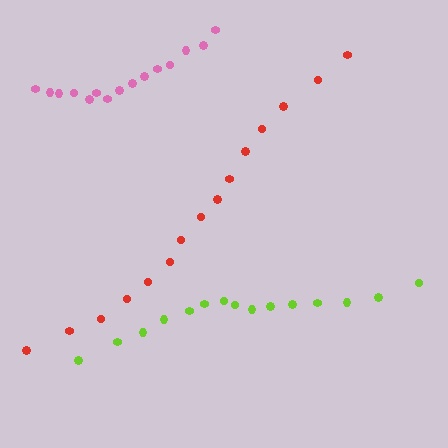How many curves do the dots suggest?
There are 3 distinct paths.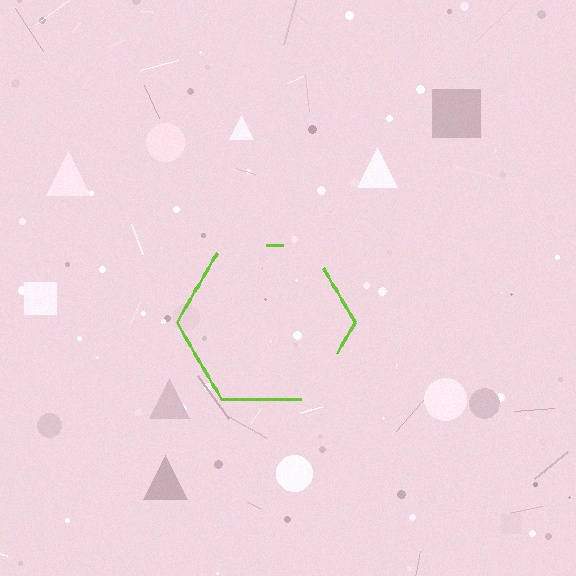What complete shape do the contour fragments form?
The contour fragments form a hexagon.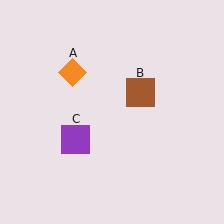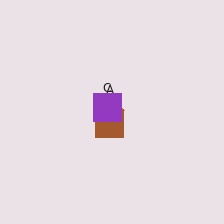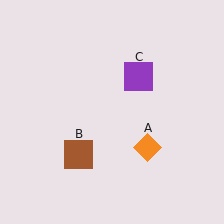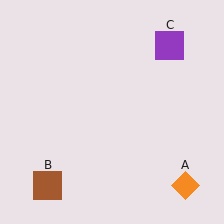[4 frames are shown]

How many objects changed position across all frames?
3 objects changed position: orange diamond (object A), brown square (object B), purple square (object C).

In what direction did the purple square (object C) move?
The purple square (object C) moved up and to the right.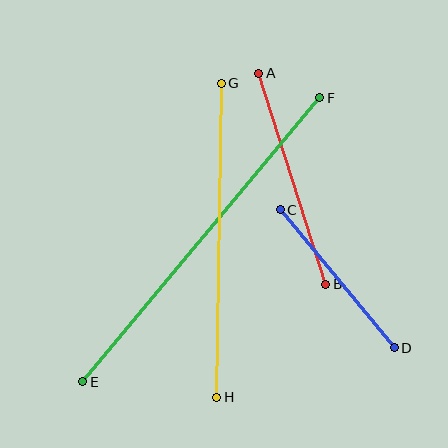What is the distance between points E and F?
The distance is approximately 370 pixels.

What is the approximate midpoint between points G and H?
The midpoint is at approximately (219, 240) pixels.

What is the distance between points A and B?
The distance is approximately 222 pixels.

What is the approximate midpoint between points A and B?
The midpoint is at approximately (292, 179) pixels.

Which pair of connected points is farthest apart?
Points E and F are farthest apart.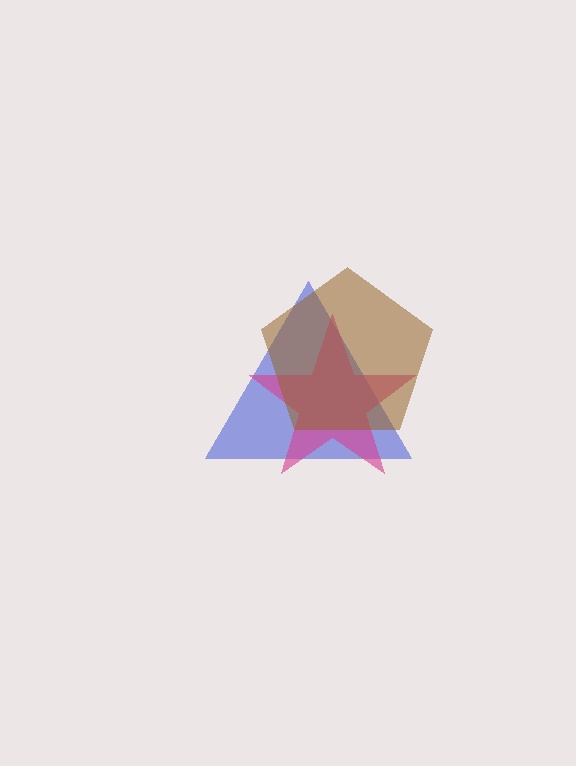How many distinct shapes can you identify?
There are 3 distinct shapes: a blue triangle, a magenta star, a brown pentagon.